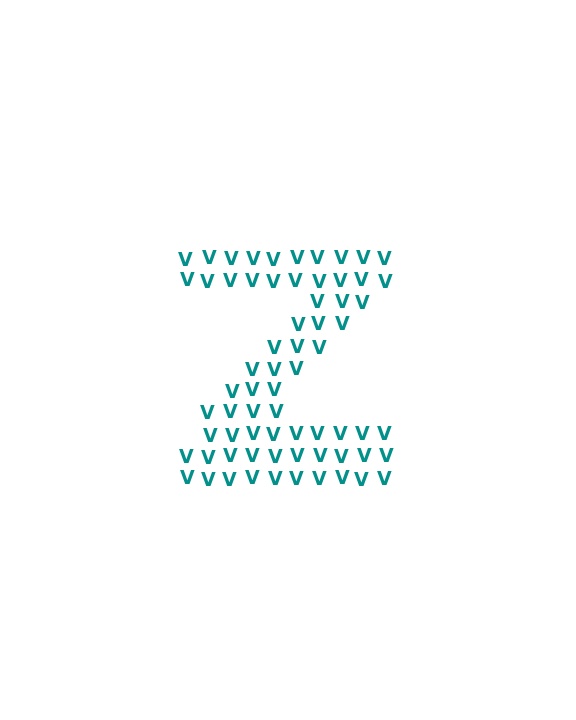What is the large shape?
The large shape is the letter Z.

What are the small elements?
The small elements are letter V's.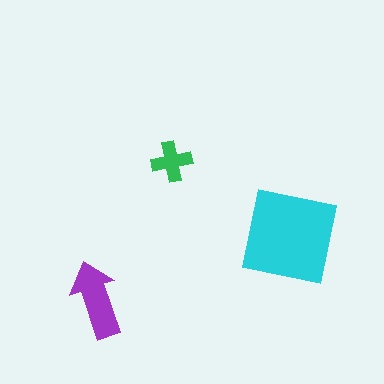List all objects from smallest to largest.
The green cross, the purple arrow, the cyan square.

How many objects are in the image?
There are 3 objects in the image.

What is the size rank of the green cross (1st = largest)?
3rd.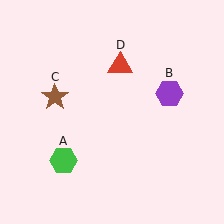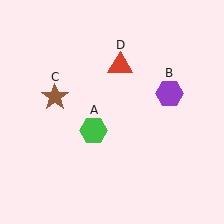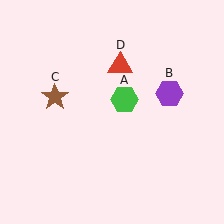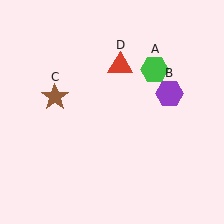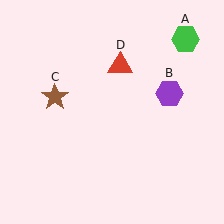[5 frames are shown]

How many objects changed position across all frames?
1 object changed position: green hexagon (object A).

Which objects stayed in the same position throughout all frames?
Purple hexagon (object B) and brown star (object C) and red triangle (object D) remained stationary.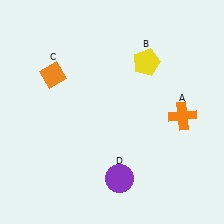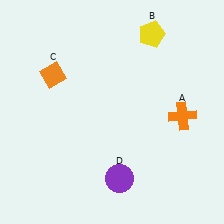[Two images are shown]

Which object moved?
The yellow pentagon (B) moved up.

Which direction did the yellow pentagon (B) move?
The yellow pentagon (B) moved up.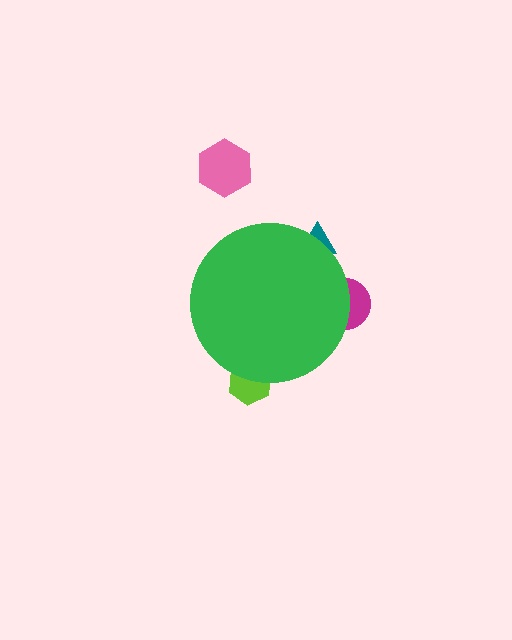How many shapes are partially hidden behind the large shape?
3 shapes are partially hidden.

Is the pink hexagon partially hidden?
No, the pink hexagon is fully visible.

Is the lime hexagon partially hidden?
Yes, the lime hexagon is partially hidden behind the green circle.